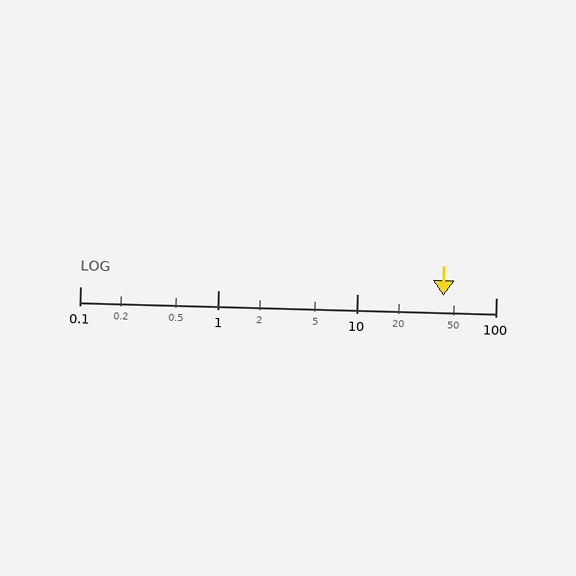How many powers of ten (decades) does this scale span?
The scale spans 3 decades, from 0.1 to 100.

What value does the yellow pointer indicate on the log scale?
The pointer indicates approximately 42.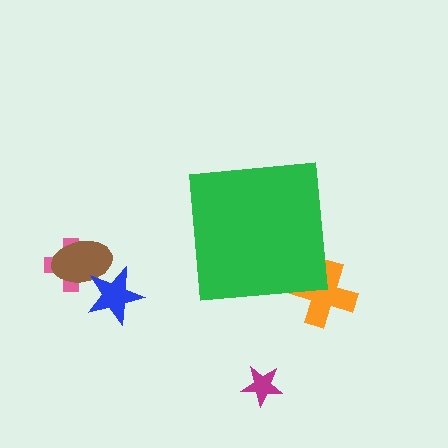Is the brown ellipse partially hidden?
No, the brown ellipse is fully visible.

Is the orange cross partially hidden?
Yes, the orange cross is partially hidden behind the green square.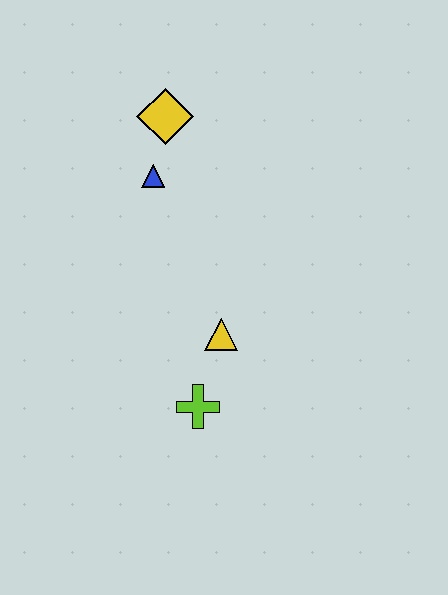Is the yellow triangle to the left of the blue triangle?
No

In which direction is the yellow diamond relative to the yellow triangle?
The yellow diamond is above the yellow triangle.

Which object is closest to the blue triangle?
The yellow diamond is closest to the blue triangle.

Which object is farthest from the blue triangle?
The lime cross is farthest from the blue triangle.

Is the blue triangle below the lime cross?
No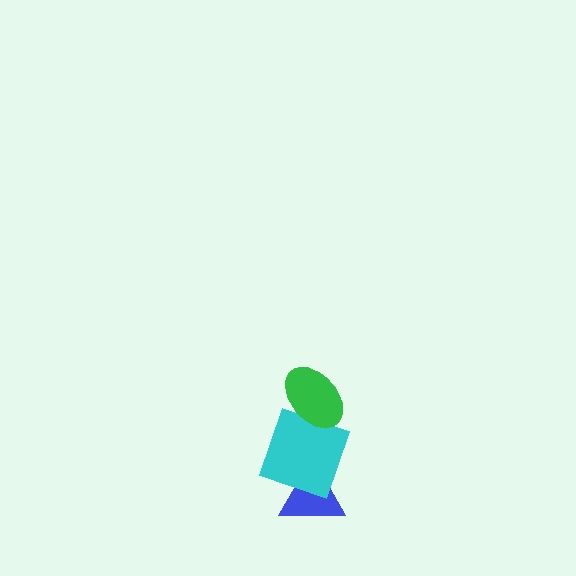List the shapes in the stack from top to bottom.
From top to bottom: the green ellipse, the cyan square, the blue triangle.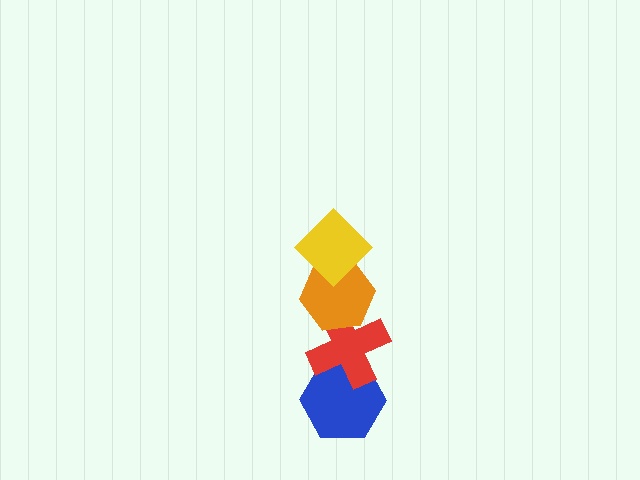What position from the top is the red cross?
The red cross is 3rd from the top.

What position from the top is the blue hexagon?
The blue hexagon is 4th from the top.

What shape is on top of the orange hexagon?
The yellow diamond is on top of the orange hexagon.